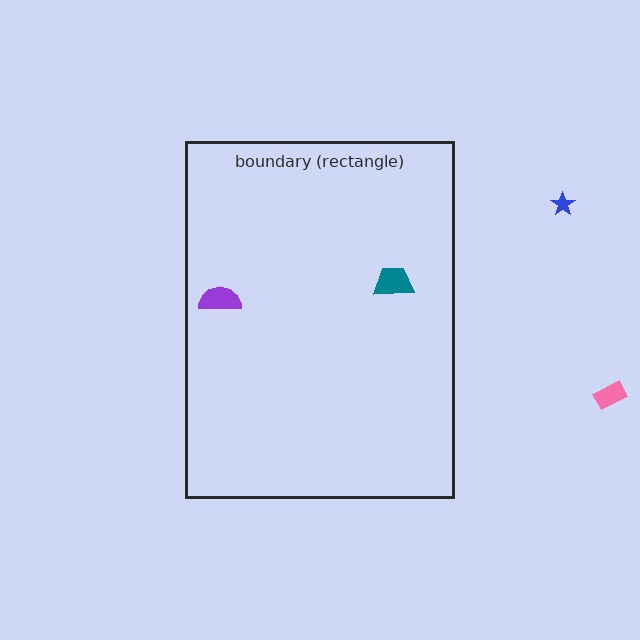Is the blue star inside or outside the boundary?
Outside.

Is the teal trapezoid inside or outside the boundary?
Inside.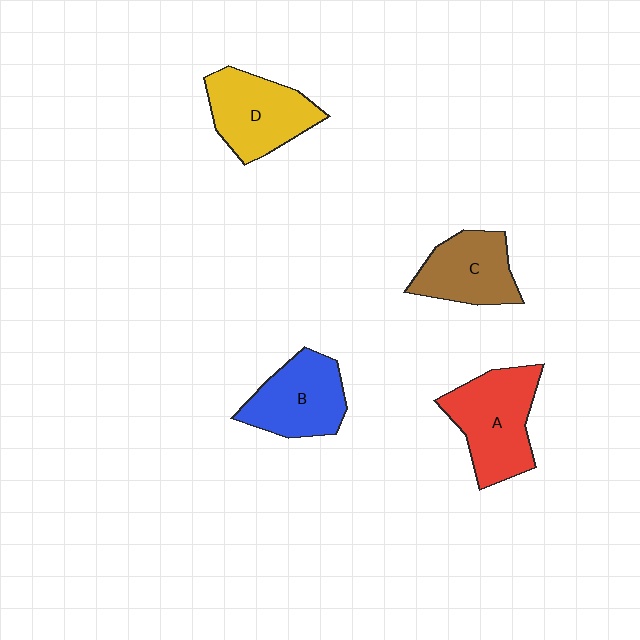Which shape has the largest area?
Shape A (red).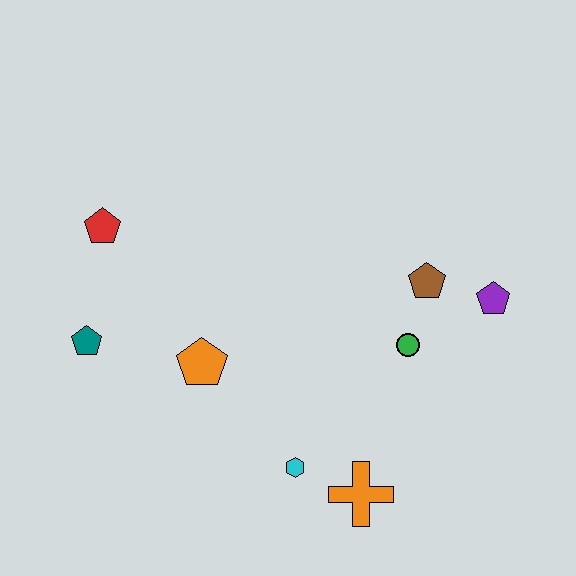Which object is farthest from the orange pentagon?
The purple pentagon is farthest from the orange pentagon.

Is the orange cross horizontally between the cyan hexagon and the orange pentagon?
No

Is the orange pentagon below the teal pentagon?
Yes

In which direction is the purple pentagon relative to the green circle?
The purple pentagon is to the right of the green circle.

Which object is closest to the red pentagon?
The teal pentagon is closest to the red pentagon.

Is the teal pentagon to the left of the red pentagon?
Yes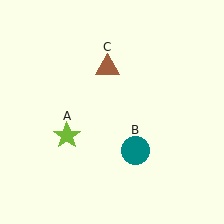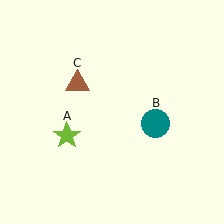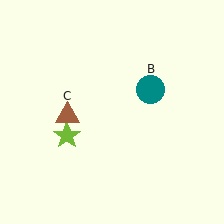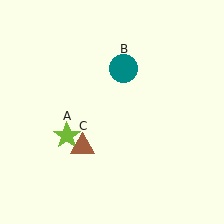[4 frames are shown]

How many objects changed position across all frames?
2 objects changed position: teal circle (object B), brown triangle (object C).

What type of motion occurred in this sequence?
The teal circle (object B), brown triangle (object C) rotated counterclockwise around the center of the scene.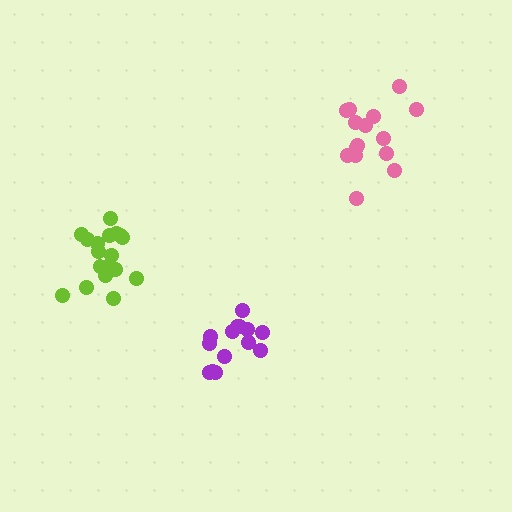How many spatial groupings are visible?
There are 3 spatial groupings.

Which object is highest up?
The pink cluster is topmost.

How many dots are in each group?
Group 1: 15 dots, Group 2: 14 dots, Group 3: 18 dots (47 total).